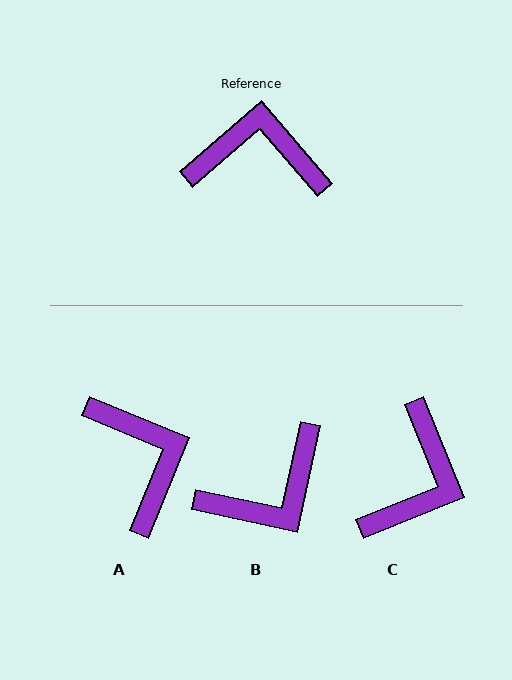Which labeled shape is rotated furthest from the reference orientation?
B, about 143 degrees away.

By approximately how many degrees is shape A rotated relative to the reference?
Approximately 63 degrees clockwise.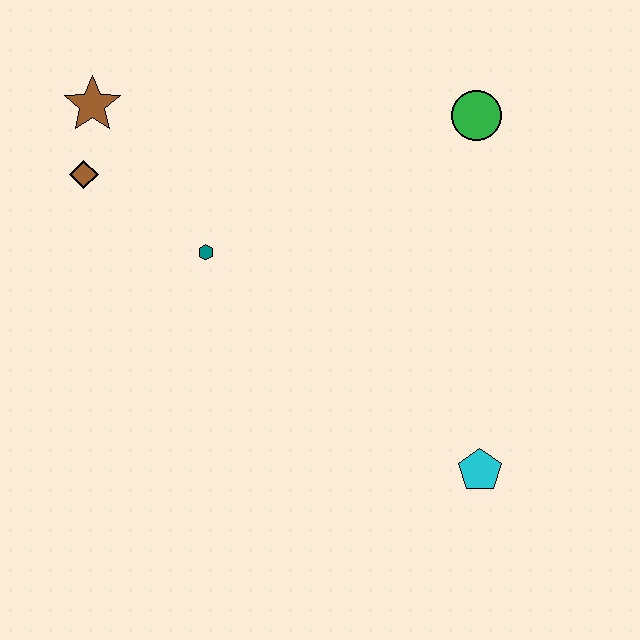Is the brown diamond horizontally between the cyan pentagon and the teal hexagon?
No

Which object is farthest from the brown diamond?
The cyan pentagon is farthest from the brown diamond.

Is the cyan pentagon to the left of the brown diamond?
No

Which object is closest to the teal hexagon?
The brown diamond is closest to the teal hexagon.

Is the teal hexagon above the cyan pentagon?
Yes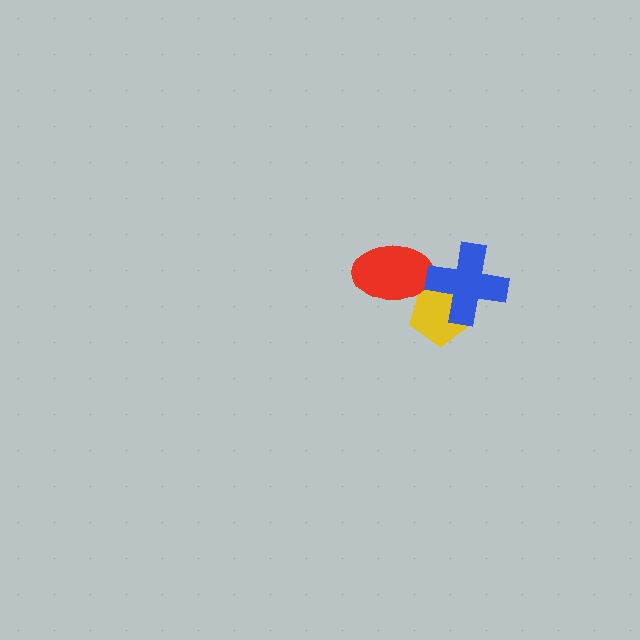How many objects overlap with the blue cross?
1 object overlaps with the blue cross.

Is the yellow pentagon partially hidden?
Yes, it is partially covered by another shape.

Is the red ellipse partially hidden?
No, no other shape covers it.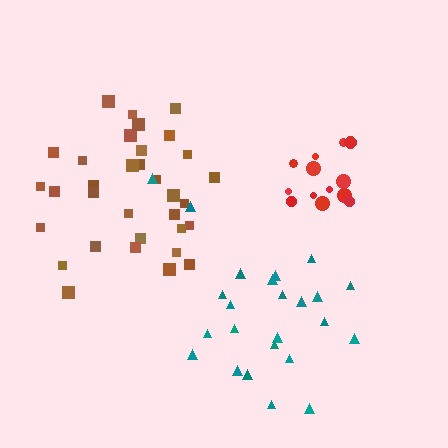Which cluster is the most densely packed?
Red.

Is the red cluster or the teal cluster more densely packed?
Red.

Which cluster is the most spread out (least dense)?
Teal.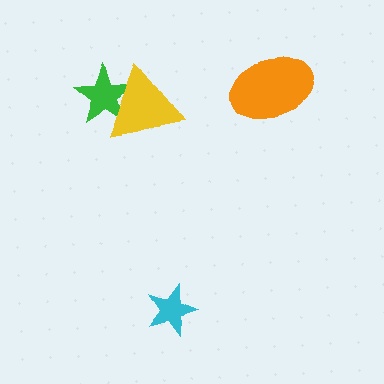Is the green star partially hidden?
Yes, it is partially covered by another shape.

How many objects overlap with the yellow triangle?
1 object overlaps with the yellow triangle.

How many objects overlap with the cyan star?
0 objects overlap with the cyan star.